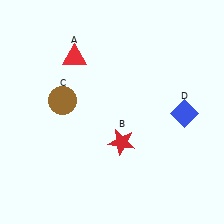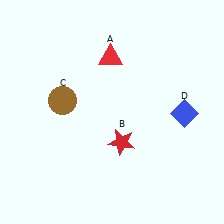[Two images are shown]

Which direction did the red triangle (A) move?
The red triangle (A) moved right.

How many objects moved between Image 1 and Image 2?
1 object moved between the two images.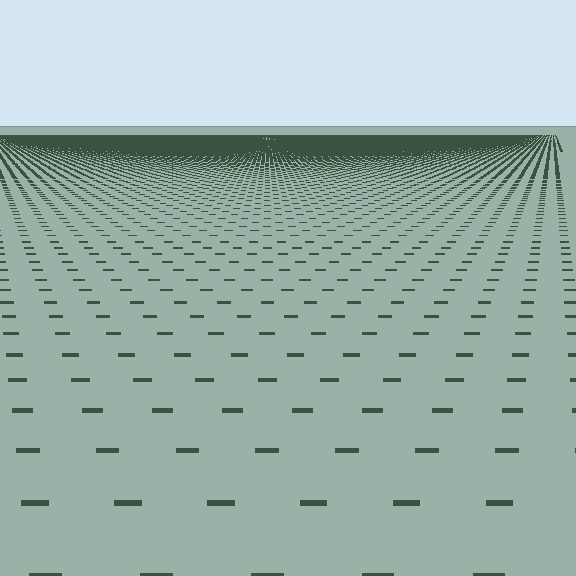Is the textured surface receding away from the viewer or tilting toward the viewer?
The surface is receding away from the viewer. Texture elements get smaller and denser toward the top.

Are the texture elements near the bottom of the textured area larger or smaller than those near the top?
Larger. Near the bottom, elements are closer to the viewer and appear at a bigger on-screen size.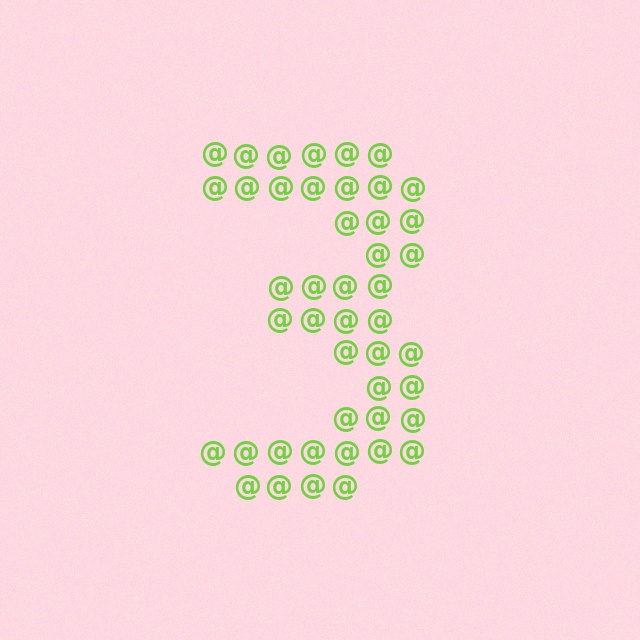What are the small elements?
The small elements are at signs.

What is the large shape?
The large shape is the digit 3.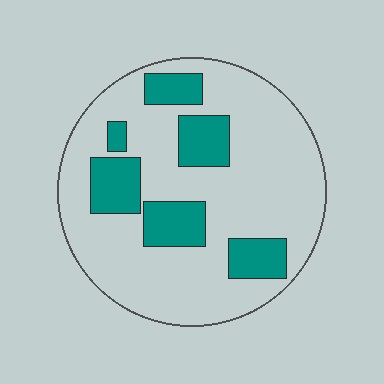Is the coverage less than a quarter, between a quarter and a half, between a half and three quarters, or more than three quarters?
Less than a quarter.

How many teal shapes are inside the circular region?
6.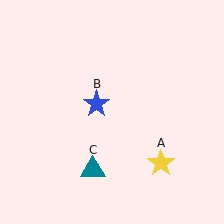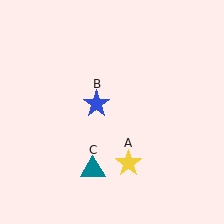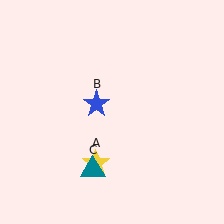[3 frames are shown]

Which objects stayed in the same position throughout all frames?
Blue star (object B) and teal triangle (object C) remained stationary.